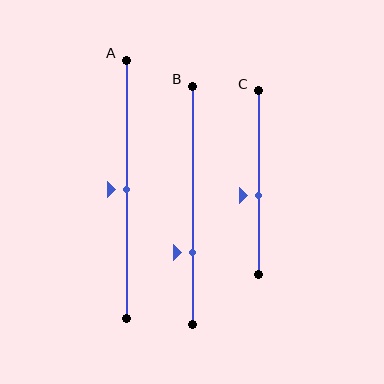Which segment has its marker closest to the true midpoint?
Segment A has its marker closest to the true midpoint.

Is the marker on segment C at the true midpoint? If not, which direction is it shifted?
No, the marker on segment C is shifted downward by about 7% of the segment length.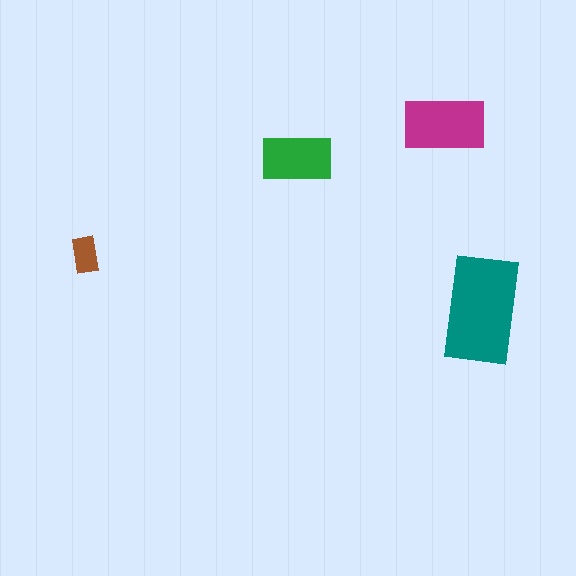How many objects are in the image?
There are 4 objects in the image.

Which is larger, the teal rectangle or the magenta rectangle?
The teal one.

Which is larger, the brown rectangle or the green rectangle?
The green one.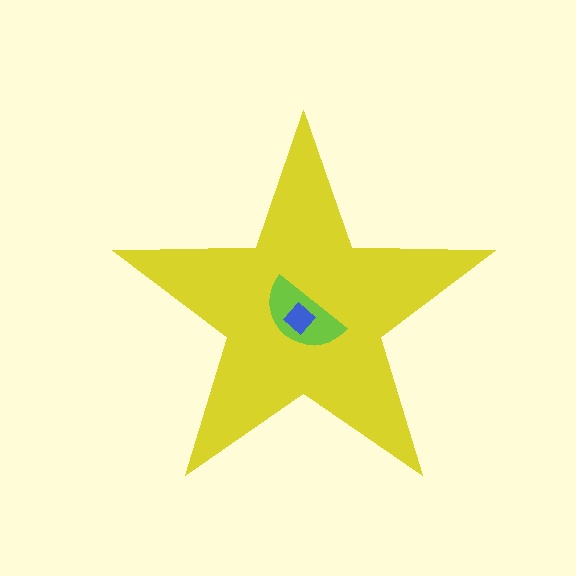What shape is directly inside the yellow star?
The lime semicircle.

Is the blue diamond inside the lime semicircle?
Yes.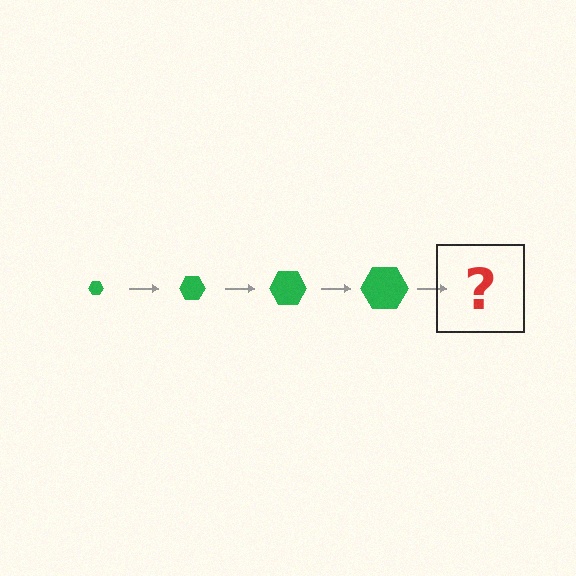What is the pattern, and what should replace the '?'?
The pattern is that the hexagon gets progressively larger each step. The '?' should be a green hexagon, larger than the previous one.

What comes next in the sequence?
The next element should be a green hexagon, larger than the previous one.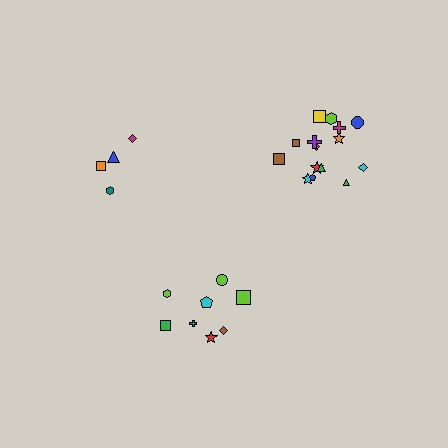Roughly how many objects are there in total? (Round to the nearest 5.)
Roughly 25 objects in total.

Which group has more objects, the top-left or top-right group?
The top-right group.